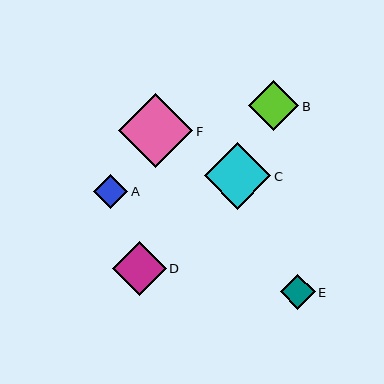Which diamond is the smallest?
Diamond A is the smallest with a size of approximately 35 pixels.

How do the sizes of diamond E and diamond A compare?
Diamond E and diamond A are approximately the same size.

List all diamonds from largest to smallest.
From largest to smallest: F, C, D, B, E, A.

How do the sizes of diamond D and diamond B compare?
Diamond D and diamond B are approximately the same size.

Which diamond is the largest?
Diamond F is the largest with a size of approximately 75 pixels.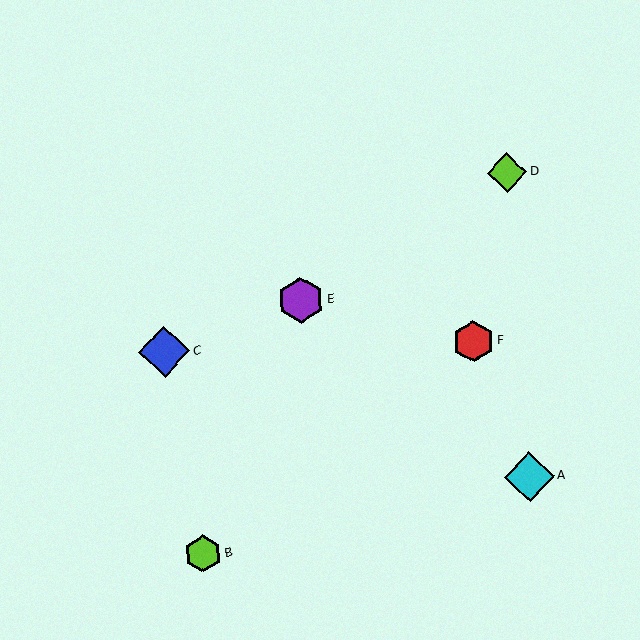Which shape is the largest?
The blue diamond (labeled C) is the largest.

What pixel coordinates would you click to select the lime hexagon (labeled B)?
Click at (203, 554) to select the lime hexagon B.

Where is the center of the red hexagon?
The center of the red hexagon is at (473, 341).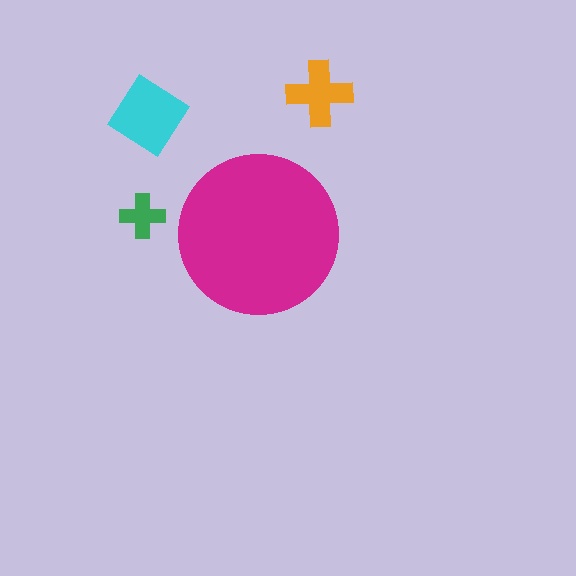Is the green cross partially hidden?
No, the green cross is fully visible.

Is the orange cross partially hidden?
No, the orange cross is fully visible.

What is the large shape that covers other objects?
A magenta circle.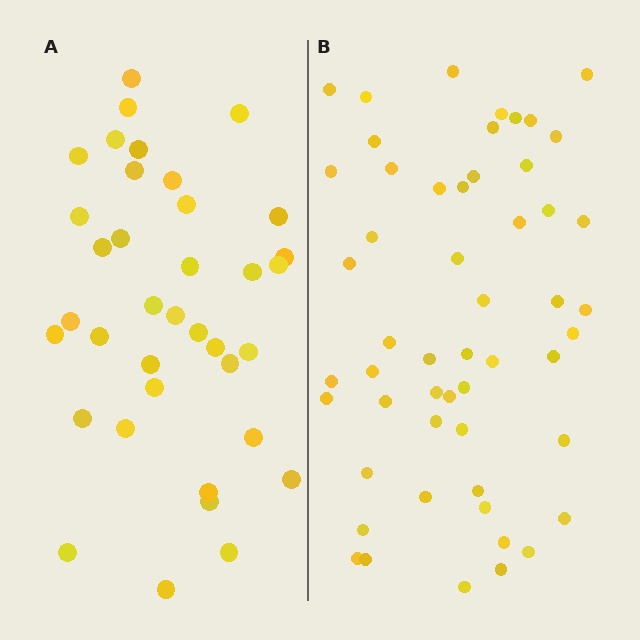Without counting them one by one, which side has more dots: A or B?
Region B (the right region) has more dots.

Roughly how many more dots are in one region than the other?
Region B has approximately 15 more dots than region A.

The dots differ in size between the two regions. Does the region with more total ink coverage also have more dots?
No. Region A has more total ink coverage because its dots are larger, but region B actually contains more individual dots. Total area can be misleading — the number of items is what matters here.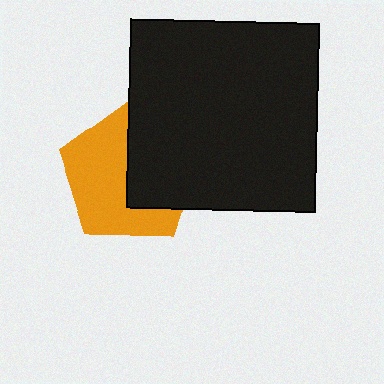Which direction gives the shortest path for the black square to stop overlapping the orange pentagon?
Moving right gives the shortest separation.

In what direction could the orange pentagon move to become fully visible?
The orange pentagon could move left. That would shift it out from behind the black square entirely.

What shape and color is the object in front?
The object in front is a black square.